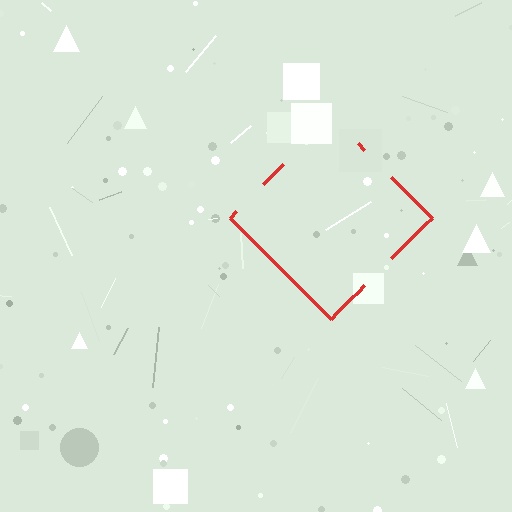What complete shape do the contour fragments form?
The contour fragments form a diamond.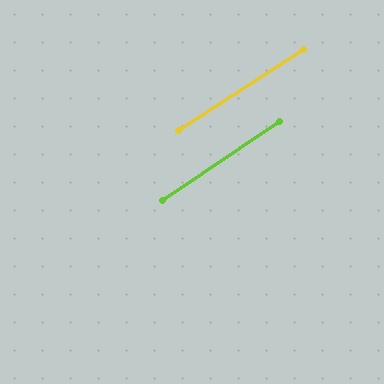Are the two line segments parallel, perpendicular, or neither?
Parallel — their directions differ by only 1.1°.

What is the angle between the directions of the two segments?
Approximately 1 degree.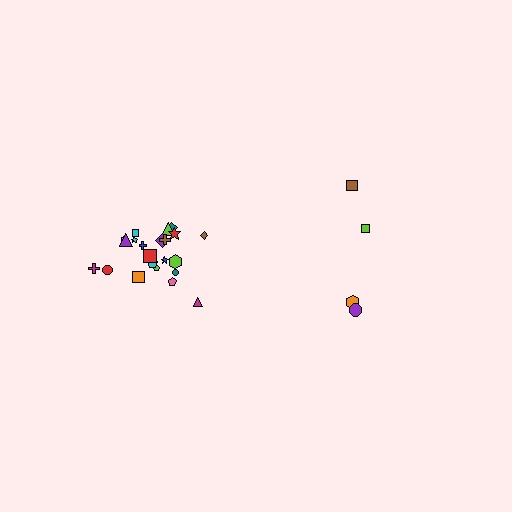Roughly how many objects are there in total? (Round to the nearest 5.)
Roughly 25 objects in total.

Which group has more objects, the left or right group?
The left group.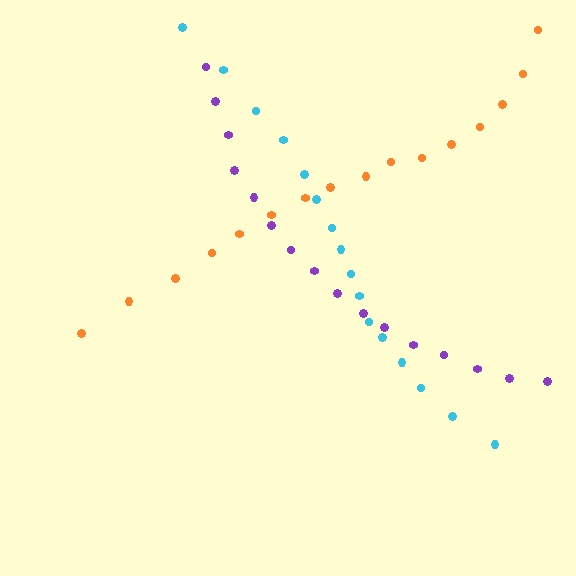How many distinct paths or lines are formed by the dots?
There are 3 distinct paths.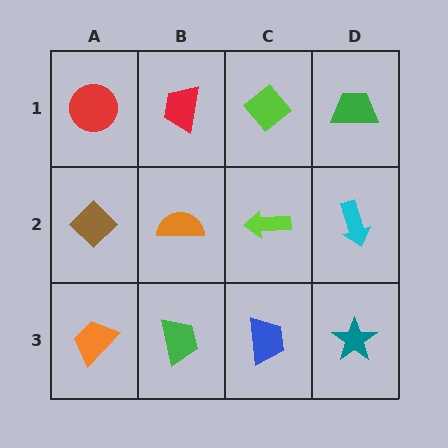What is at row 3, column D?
A teal star.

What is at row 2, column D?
A cyan arrow.